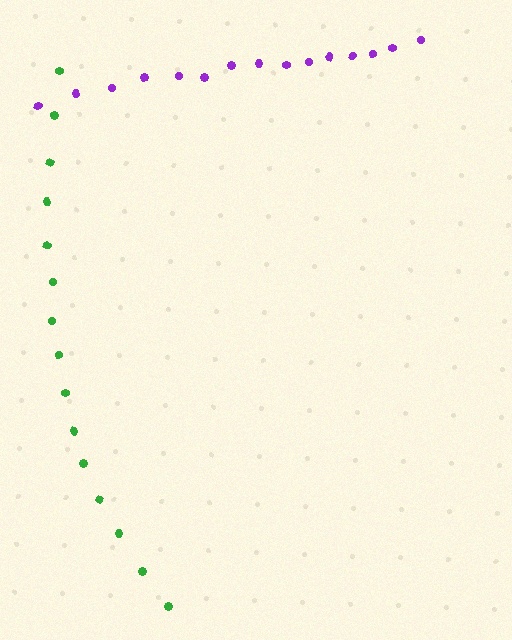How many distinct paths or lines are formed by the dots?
There are 2 distinct paths.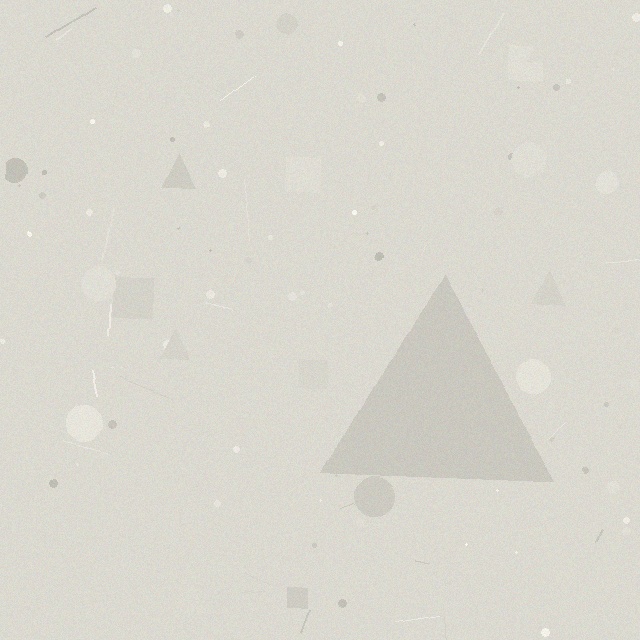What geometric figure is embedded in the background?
A triangle is embedded in the background.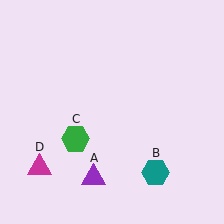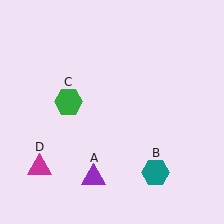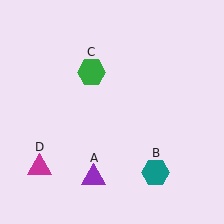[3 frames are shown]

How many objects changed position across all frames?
1 object changed position: green hexagon (object C).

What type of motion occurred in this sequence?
The green hexagon (object C) rotated clockwise around the center of the scene.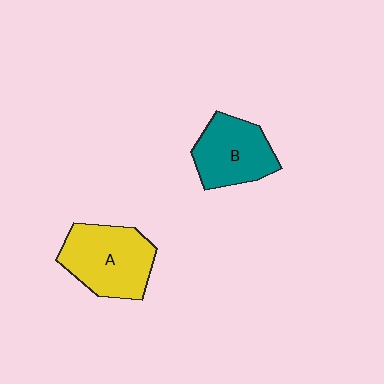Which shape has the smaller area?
Shape B (teal).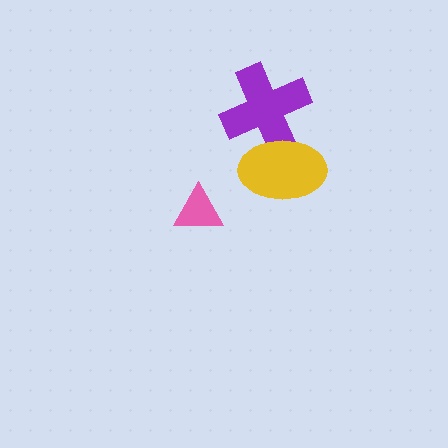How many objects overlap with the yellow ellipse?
1 object overlaps with the yellow ellipse.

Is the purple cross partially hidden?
Yes, it is partially covered by another shape.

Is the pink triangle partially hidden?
No, no other shape covers it.